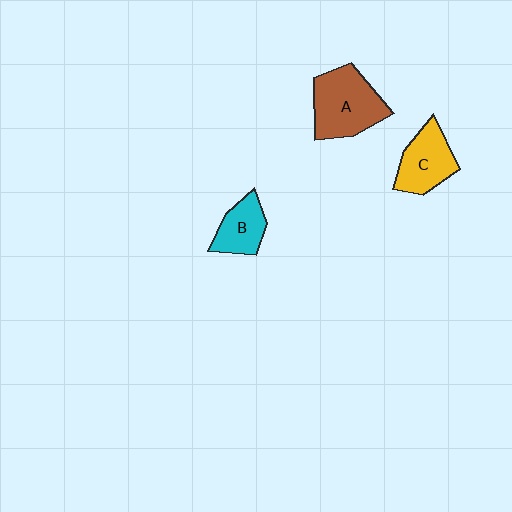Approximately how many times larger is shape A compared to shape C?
Approximately 1.3 times.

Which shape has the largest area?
Shape A (brown).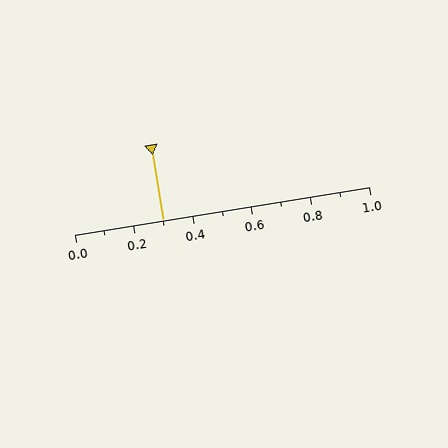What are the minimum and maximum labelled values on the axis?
The axis runs from 0.0 to 1.0.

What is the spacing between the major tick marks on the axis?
The major ticks are spaced 0.2 apart.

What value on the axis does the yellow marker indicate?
The marker indicates approximately 0.3.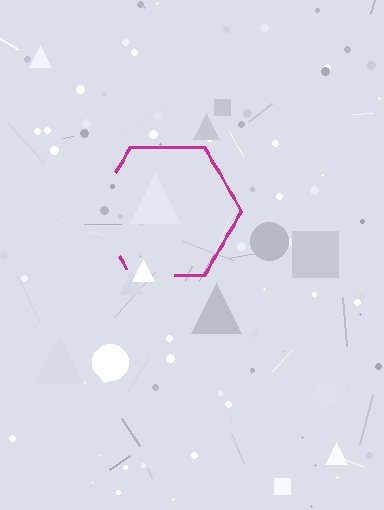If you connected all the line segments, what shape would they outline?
They would outline a hexagon.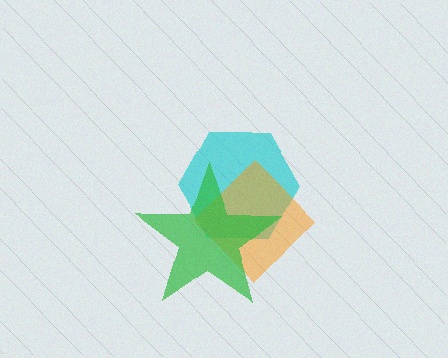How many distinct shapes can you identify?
There are 3 distinct shapes: a cyan hexagon, an orange diamond, a green star.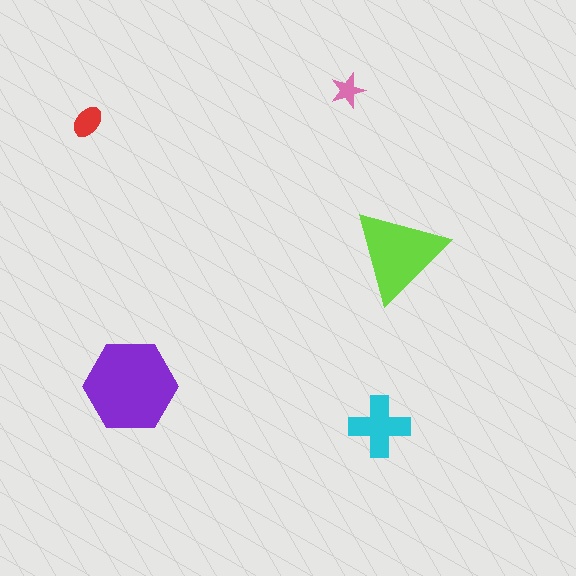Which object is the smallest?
The pink star.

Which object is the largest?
The purple hexagon.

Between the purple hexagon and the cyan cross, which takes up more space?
The purple hexagon.